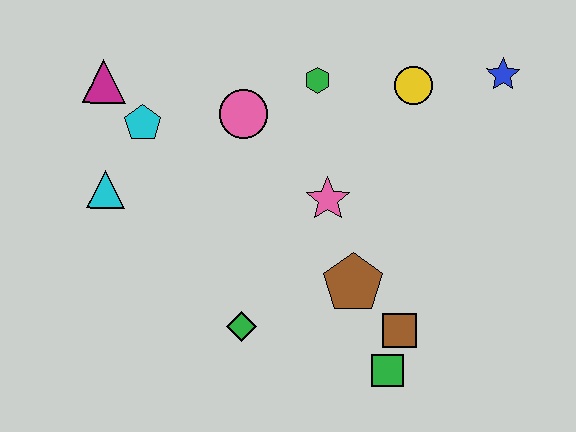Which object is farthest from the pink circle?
The green square is farthest from the pink circle.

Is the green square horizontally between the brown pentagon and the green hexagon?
No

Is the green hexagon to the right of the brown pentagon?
No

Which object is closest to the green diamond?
The brown pentagon is closest to the green diamond.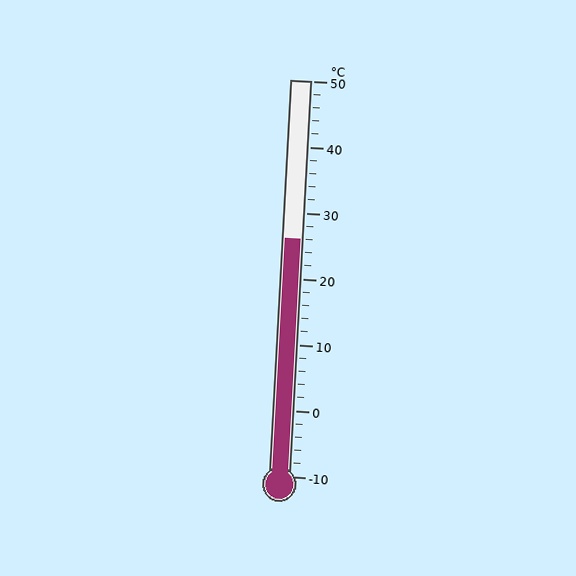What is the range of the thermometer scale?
The thermometer scale ranges from -10°C to 50°C.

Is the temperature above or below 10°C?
The temperature is above 10°C.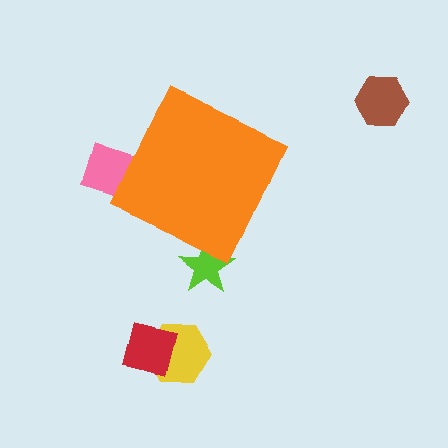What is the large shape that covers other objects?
An orange diamond.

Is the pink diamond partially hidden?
Yes, the pink diamond is partially hidden behind the orange diamond.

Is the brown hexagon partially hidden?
No, the brown hexagon is fully visible.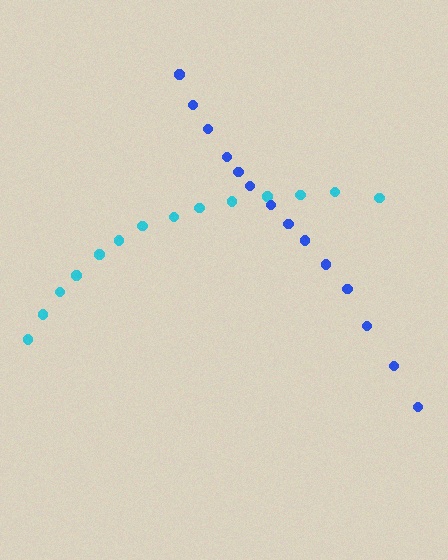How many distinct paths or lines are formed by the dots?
There are 2 distinct paths.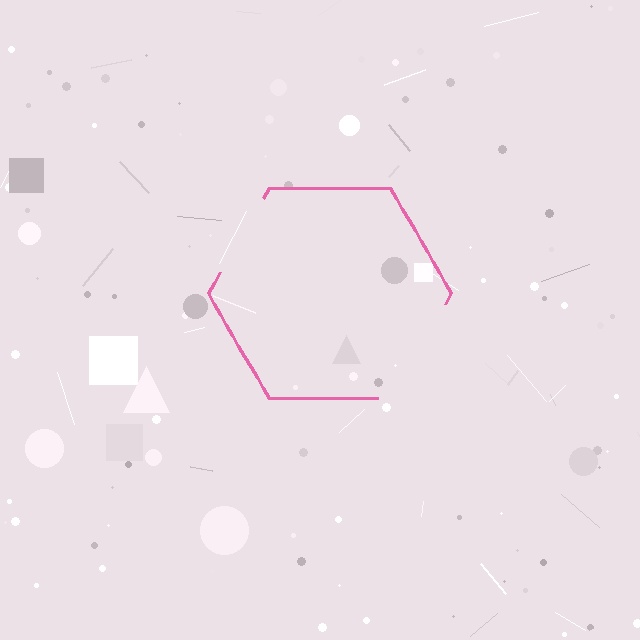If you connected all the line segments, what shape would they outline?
They would outline a hexagon.